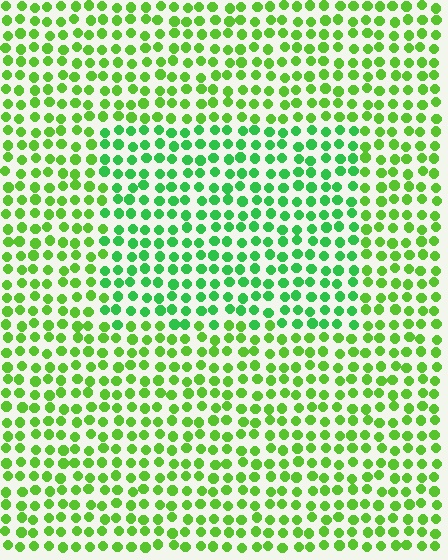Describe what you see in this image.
The image is filled with small lime elements in a uniform arrangement. A rectangle-shaped region is visible where the elements are tinted to a slightly different hue, forming a subtle color boundary.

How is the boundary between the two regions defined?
The boundary is defined purely by a slight shift in hue (about 28 degrees). Spacing, size, and orientation are identical on both sides.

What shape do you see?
I see a rectangle.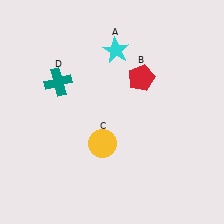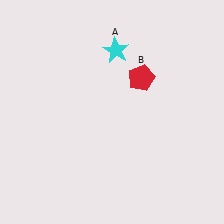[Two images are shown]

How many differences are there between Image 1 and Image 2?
There are 2 differences between the two images.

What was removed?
The teal cross (D), the yellow circle (C) were removed in Image 2.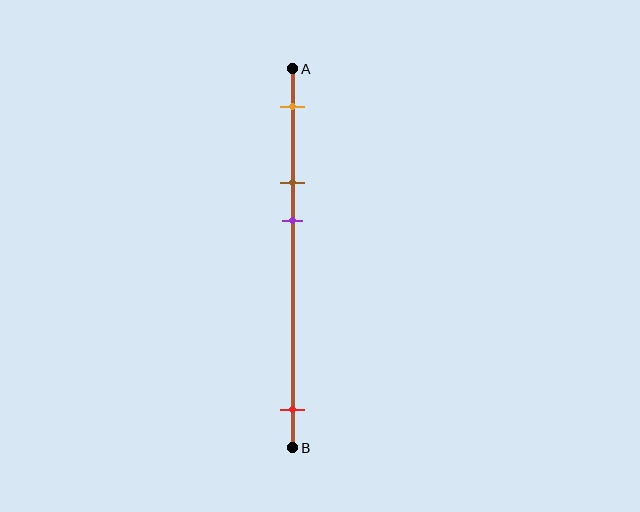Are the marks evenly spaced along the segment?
No, the marks are not evenly spaced.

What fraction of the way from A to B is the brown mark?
The brown mark is approximately 30% (0.3) of the way from A to B.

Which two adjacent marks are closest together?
The brown and purple marks are the closest adjacent pair.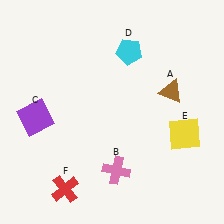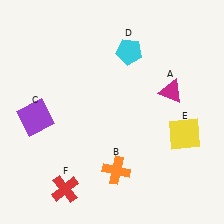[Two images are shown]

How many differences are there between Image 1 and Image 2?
There are 2 differences between the two images.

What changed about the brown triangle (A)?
In Image 1, A is brown. In Image 2, it changed to magenta.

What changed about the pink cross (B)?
In Image 1, B is pink. In Image 2, it changed to orange.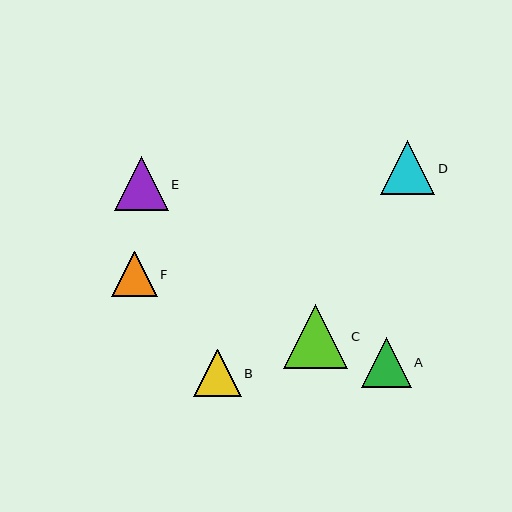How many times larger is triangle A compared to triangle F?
Triangle A is approximately 1.1 times the size of triangle F.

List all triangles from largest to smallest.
From largest to smallest: C, D, E, A, B, F.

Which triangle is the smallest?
Triangle F is the smallest with a size of approximately 45 pixels.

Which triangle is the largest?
Triangle C is the largest with a size of approximately 65 pixels.